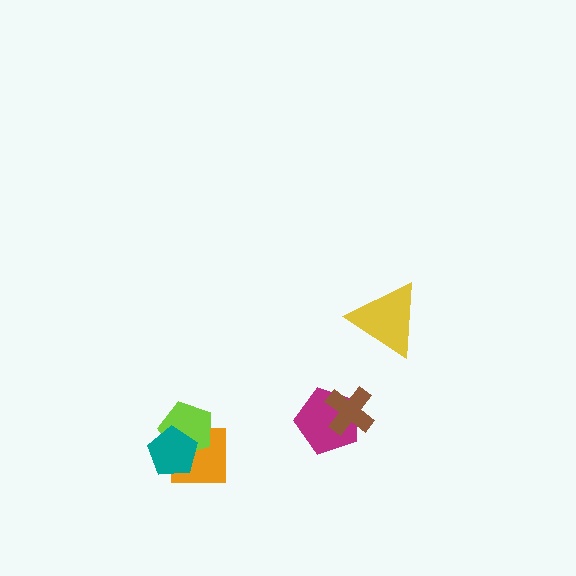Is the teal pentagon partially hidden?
No, no other shape covers it.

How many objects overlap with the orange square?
2 objects overlap with the orange square.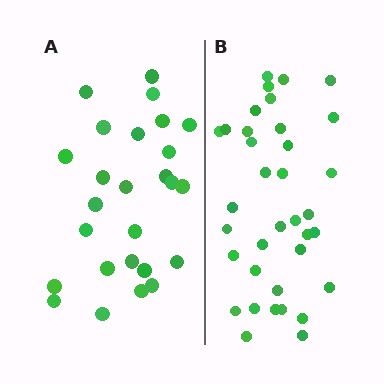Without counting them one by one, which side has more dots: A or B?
Region B (the right region) has more dots.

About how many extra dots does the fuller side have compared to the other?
Region B has roughly 10 or so more dots than region A.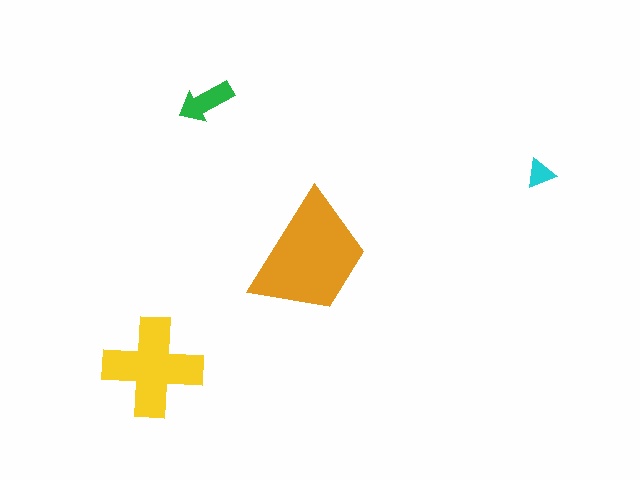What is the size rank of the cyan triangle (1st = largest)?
4th.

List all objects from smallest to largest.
The cyan triangle, the green arrow, the yellow cross, the orange trapezoid.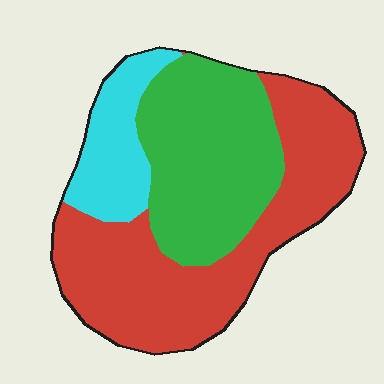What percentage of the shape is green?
Green covers roughly 35% of the shape.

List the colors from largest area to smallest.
From largest to smallest: red, green, cyan.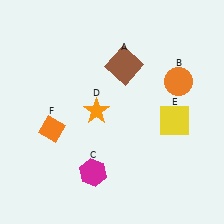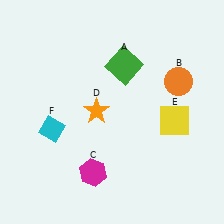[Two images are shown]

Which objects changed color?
A changed from brown to green. F changed from orange to cyan.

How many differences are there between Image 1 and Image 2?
There are 2 differences between the two images.